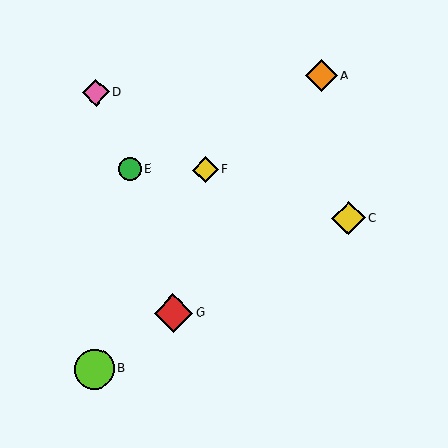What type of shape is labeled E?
Shape E is a green circle.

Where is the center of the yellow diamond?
The center of the yellow diamond is at (348, 218).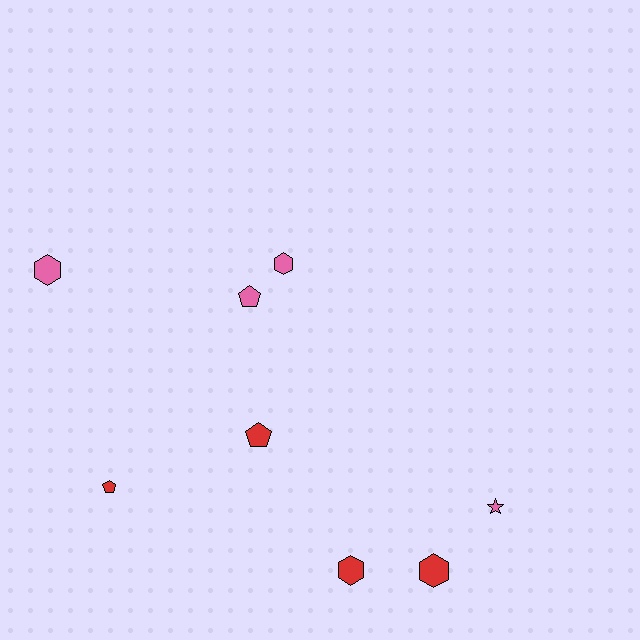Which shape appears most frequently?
Hexagon, with 4 objects.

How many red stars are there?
There are no red stars.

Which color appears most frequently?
Red, with 4 objects.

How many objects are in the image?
There are 8 objects.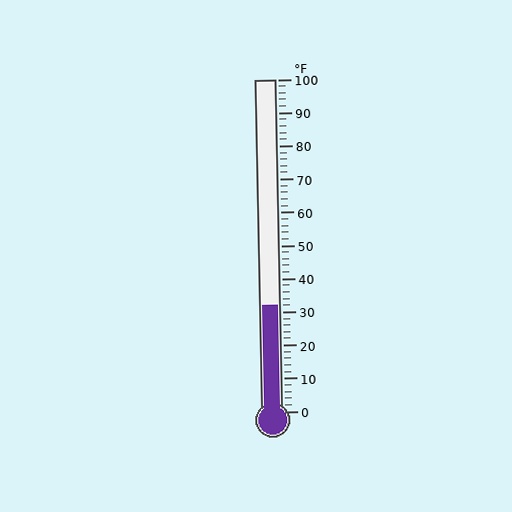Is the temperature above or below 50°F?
The temperature is below 50°F.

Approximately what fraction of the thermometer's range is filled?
The thermometer is filled to approximately 30% of its range.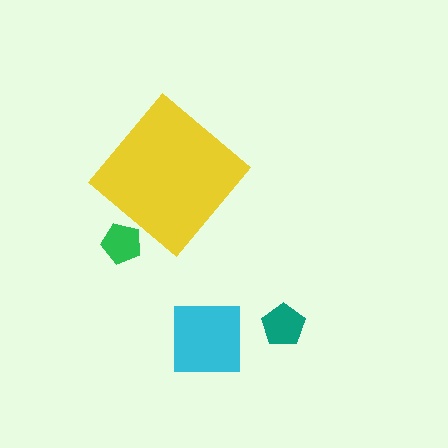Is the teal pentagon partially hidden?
No, the teal pentagon is fully visible.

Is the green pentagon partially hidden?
Yes, the green pentagon is partially hidden behind the yellow diamond.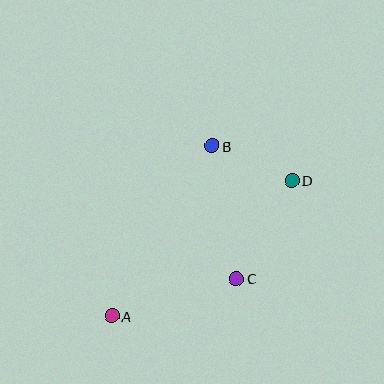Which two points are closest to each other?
Points B and D are closest to each other.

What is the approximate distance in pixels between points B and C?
The distance between B and C is approximately 135 pixels.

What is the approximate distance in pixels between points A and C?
The distance between A and C is approximately 130 pixels.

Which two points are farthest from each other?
Points A and D are farthest from each other.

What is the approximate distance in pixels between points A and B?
The distance between A and B is approximately 197 pixels.